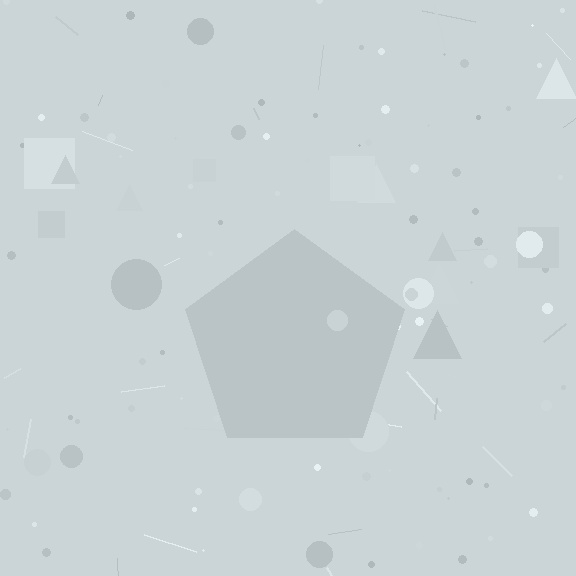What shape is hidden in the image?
A pentagon is hidden in the image.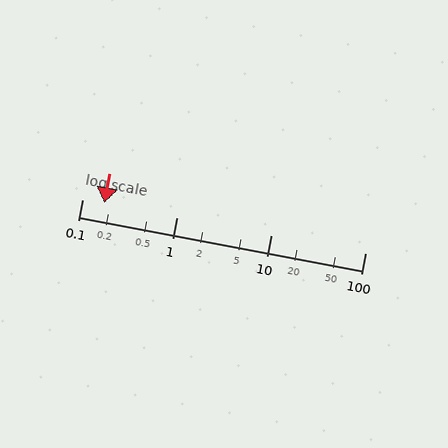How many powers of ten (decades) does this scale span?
The scale spans 3 decades, from 0.1 to 100.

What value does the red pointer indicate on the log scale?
The pointer indicates approximately 0.17.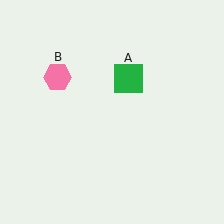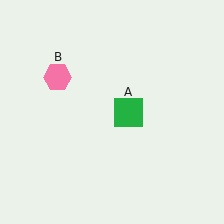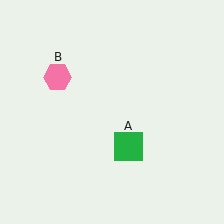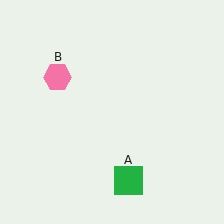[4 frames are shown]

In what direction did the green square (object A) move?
The green square (object A) moved down.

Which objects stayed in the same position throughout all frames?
Pink hexagon (object B) remained stationary.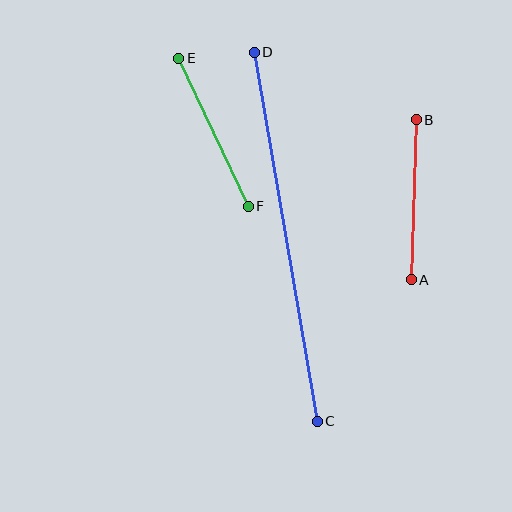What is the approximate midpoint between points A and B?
The midpoint is at approximately (414, 200) pixels.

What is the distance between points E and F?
The distance is approximately 163 pixels.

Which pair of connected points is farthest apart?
Points C and D are farthest apart.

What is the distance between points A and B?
The distance is approximately 160 pixels.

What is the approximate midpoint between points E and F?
The midpoint is at approximately (214, 132) pixels.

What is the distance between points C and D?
The distance is approximately 374 pixels.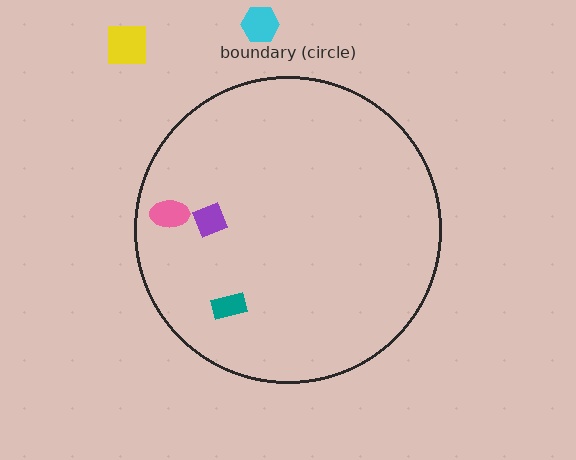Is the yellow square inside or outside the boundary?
Outside.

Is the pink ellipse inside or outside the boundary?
Inside.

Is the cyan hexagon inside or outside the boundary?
Outside.